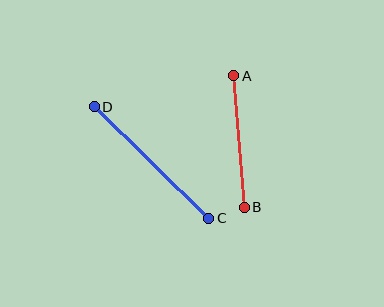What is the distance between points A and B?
The distance is approximately 132 pixels.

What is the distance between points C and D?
The distance is approximately 160 pixels.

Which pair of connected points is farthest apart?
Points C and D are farthest apart.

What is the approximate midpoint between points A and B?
The midpoint is at approximately (239, 142) pixels.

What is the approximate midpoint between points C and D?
The midpoint is at approximately (152, 162) pixels.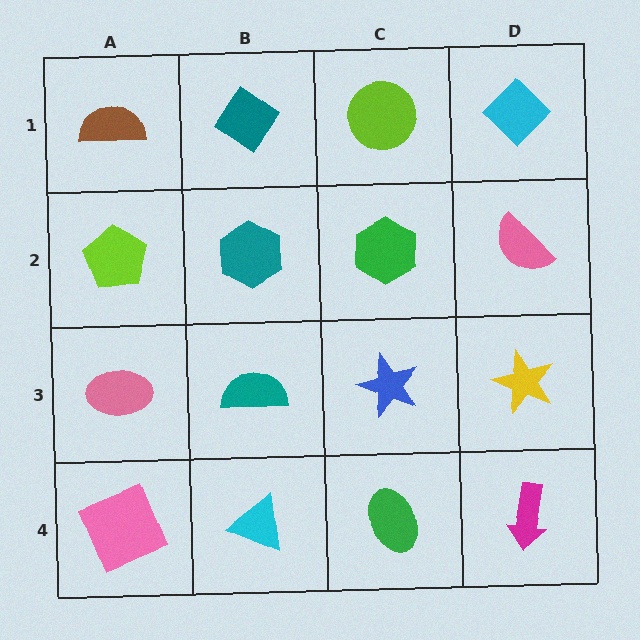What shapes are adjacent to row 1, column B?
A teal hexagon (row 2, column B), a brown semicircle (row 1, column A), a lime circle (row 1, column C).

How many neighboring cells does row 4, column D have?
2.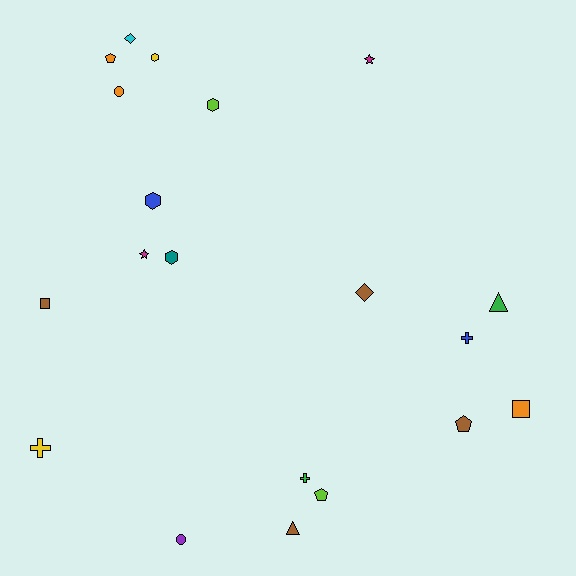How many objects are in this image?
There are 20 objects.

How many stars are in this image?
There are 2 stars.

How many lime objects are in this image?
There are 2 lime objects.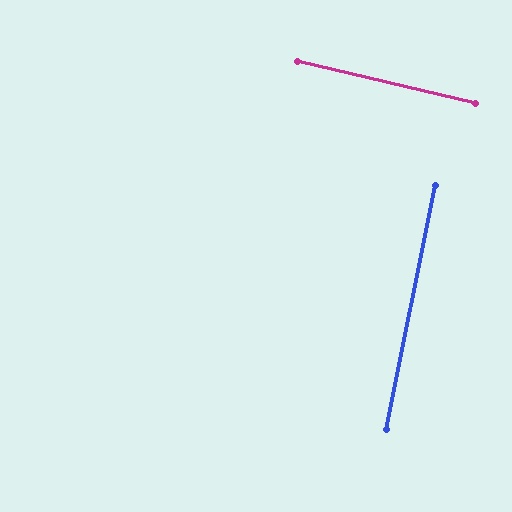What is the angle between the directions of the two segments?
Approximately 88 degrees.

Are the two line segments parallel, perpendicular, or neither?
Perpendicular — they meet at approximately 88°.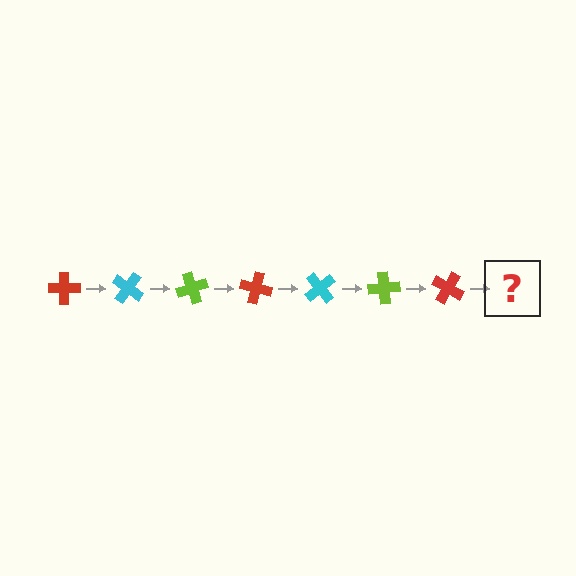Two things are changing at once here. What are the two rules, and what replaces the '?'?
The two rules are that it rotates 35 degrees each step and the color cycles through red, cyan, and lime. The '?' should be a cyan cross, rotated 245 degrees from the start.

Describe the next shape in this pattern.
It should be a cyan cross, rotated 245 degrees from the start.